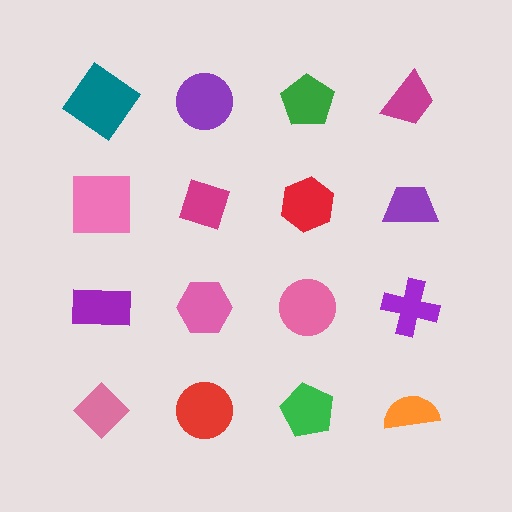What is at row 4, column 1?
A pink diamond.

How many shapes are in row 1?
4 shapes.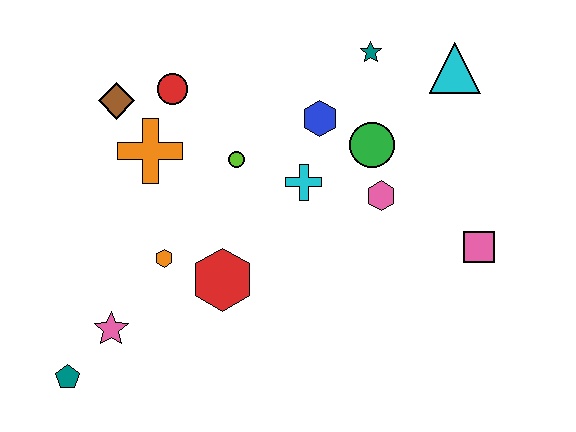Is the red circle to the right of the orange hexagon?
Yes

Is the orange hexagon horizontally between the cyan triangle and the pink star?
Yes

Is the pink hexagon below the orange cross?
Yes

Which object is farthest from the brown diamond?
The pink square is farthest from the brown diamond.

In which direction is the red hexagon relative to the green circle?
The red hexagon is to the left of the green circle.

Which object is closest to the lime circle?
The cyan cross is closest to the lime circle.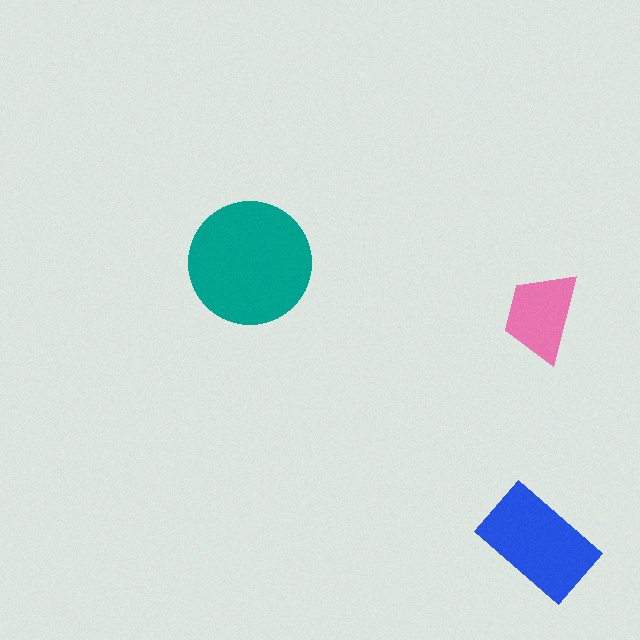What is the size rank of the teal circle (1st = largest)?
1st.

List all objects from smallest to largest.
The pink trapezoid, the blue rectangle, the teal circle.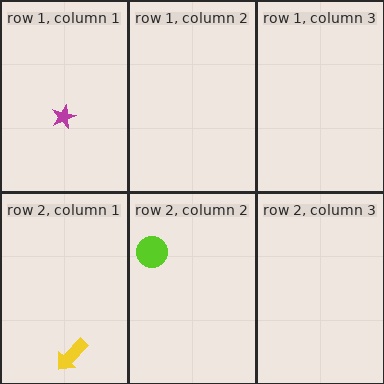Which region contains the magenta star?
The row 1, column 1 region.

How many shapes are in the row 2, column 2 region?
1.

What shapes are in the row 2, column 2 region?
The lime circle.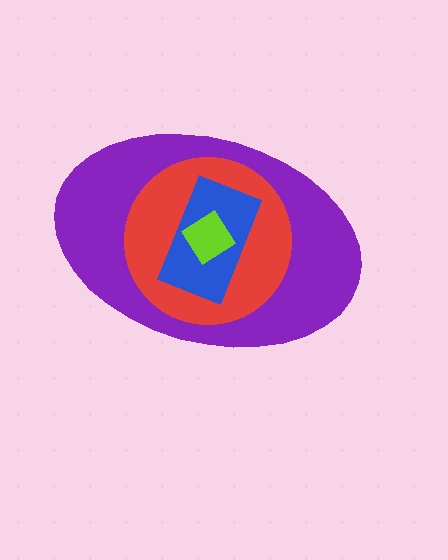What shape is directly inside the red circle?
The blue rectangle.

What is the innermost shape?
The lime diamond.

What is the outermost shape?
The purple ellipse.